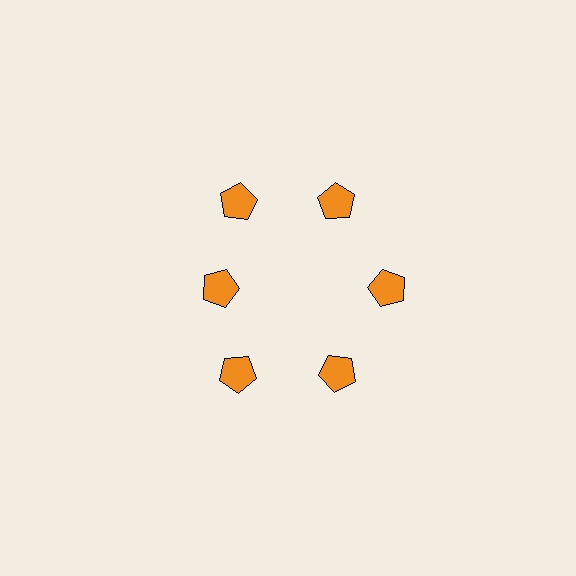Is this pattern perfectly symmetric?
No. The 6 orange pentagons are arranged in a ring, but one element near the 9 o'clock position is pulled inward toward the center, breaking the 6-fold rotational symmetry.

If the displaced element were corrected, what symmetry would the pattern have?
It would have 6-fold rotational symmetry — the pattern would map onto itself every 60 degrees.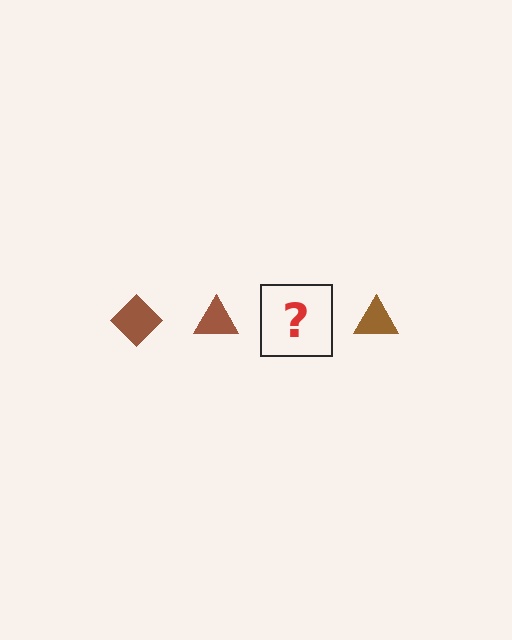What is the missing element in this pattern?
The missing element is a brown diamond.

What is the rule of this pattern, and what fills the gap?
The rule is that the pattern cycles through diamond, triangle shapes in brown. The gap should be filled with a brown diamond.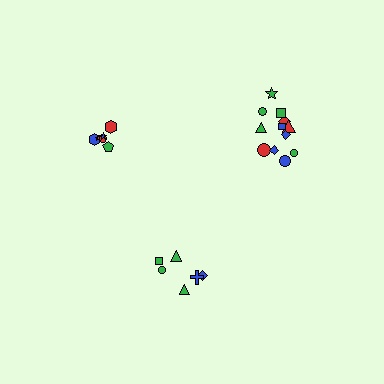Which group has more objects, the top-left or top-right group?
The top-right group.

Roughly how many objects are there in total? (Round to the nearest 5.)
Roughly 25 objects in total.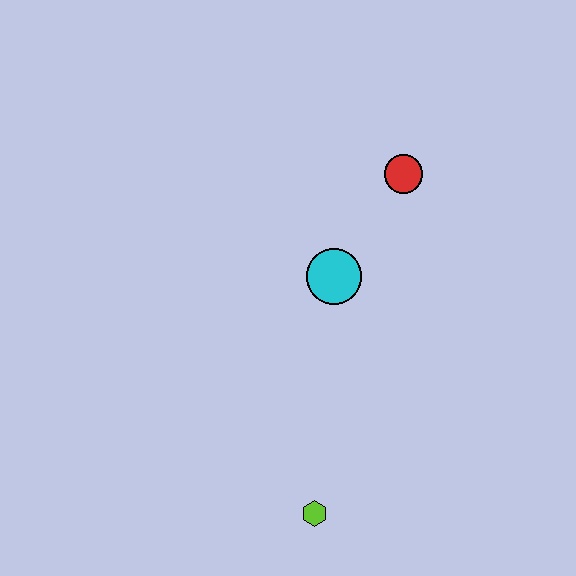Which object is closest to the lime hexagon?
The cyan circle is closest to the lime hexagon.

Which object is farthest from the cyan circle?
The lime hexagon is farthest from the cyan circle.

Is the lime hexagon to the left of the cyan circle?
Yes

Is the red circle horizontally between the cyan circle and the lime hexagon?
No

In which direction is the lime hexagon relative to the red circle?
The lime hexagon is below the red circle.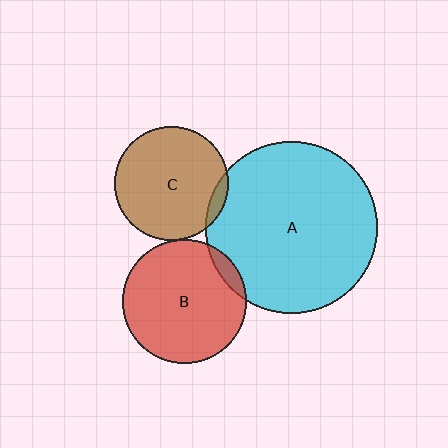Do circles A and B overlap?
Yes.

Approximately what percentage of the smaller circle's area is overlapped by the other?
Approximately 5%.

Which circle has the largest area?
Circle A (cyan).